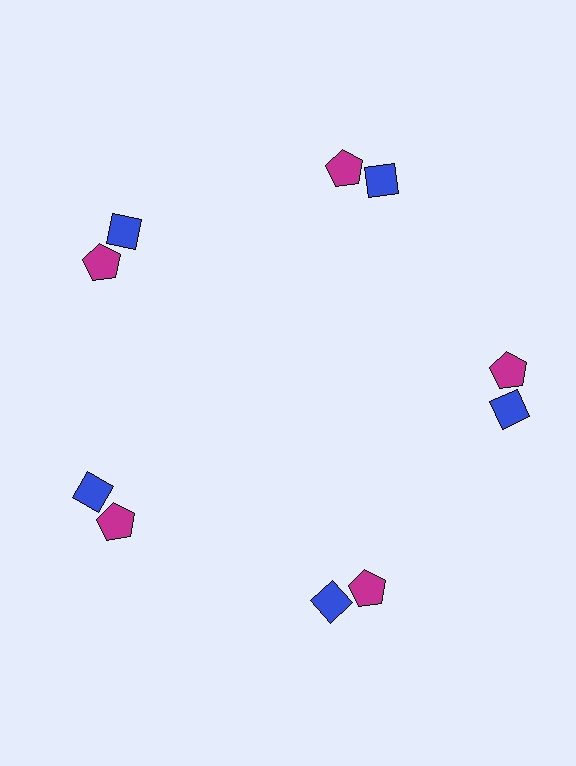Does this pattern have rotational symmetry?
Yes, this pattern has 5-fold rotational symmetry. It looks the same after rotating 72 degrees around the center.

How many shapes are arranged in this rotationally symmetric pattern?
There are 10 shapes, arranged in 5 groups of 2.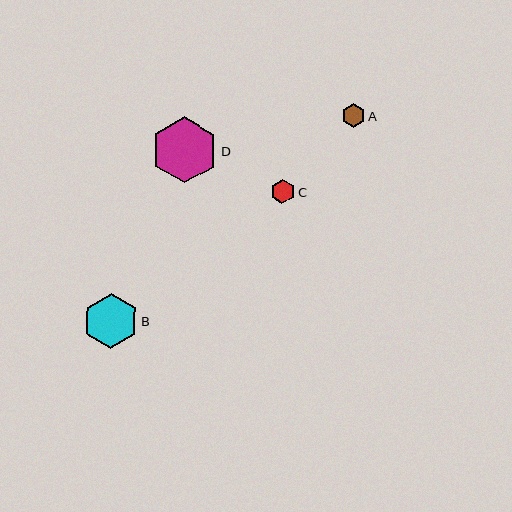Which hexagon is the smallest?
Hexagon A is the smallest with a size of approximately 23 pixels.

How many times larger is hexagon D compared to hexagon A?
Hexagon D is approximately 2.9 times the size of hexagon A.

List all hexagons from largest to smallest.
From largest to smallest: D, B, C, A.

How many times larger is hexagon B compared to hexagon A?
Hexagon B is approximately 2.4 times the size of hexagon A.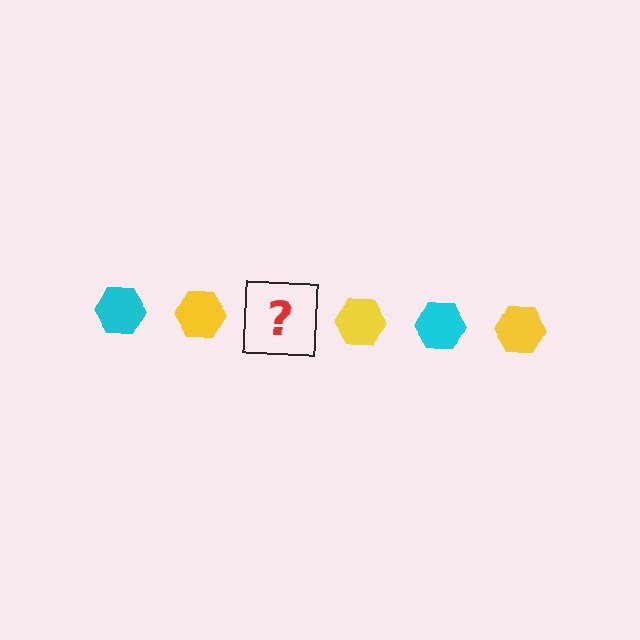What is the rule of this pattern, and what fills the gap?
The rule is that the pattern cycles through cyan, yellow hexagons. The gap should be filled with a cyan hexagon.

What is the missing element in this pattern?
The missing element is a cyan hexagon.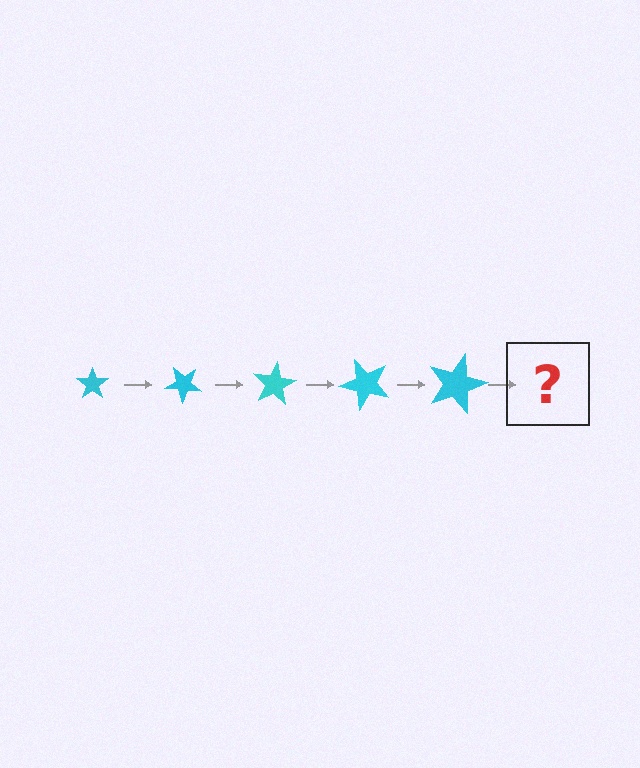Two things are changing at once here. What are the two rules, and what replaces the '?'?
The two rules are that the star grows larger each step and it rotates 40 degrees each step. The '?' should be a star, larger than the previous one and rotated 200 degrees from the start.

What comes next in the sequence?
The next element should be a star, larger than the previous one and rotated 200 degrees from the start.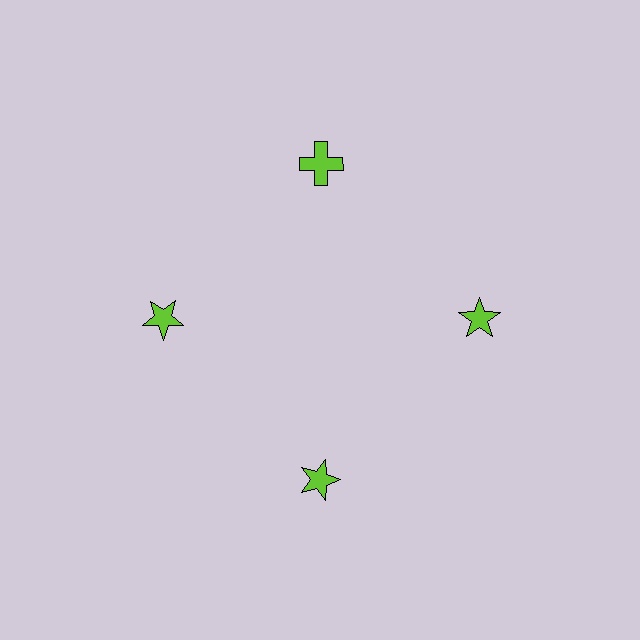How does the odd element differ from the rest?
It has a different shape: cross instead of star.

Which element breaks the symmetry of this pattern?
The lime cross at roughly the 12 o'clock position breaks the symmetry. All other shapes are lime stars.